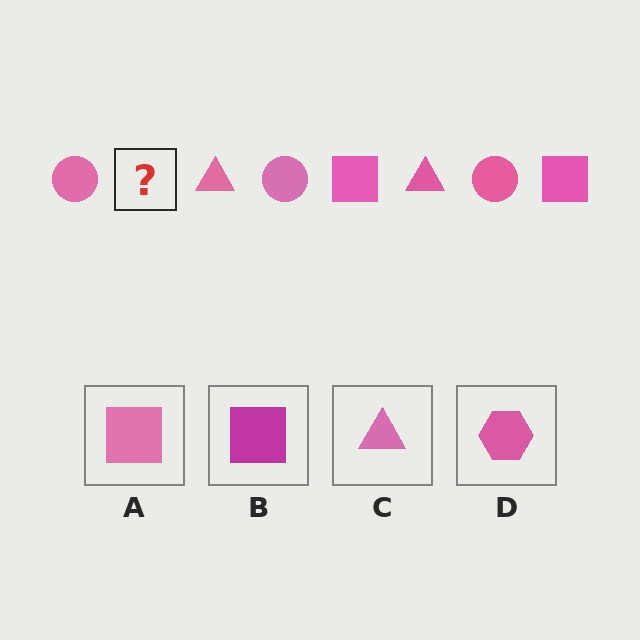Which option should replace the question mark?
Option A.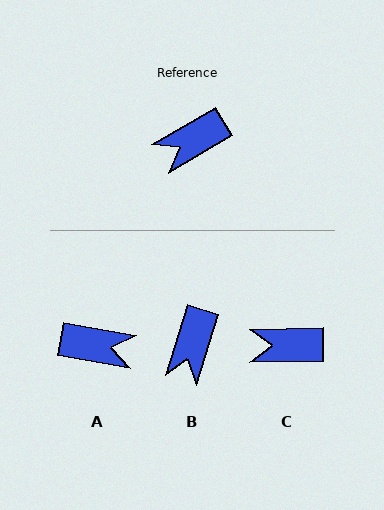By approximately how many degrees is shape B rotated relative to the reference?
Approximately 42 degrees counter-clockwise.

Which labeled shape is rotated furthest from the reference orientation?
A, about 139 degrees away.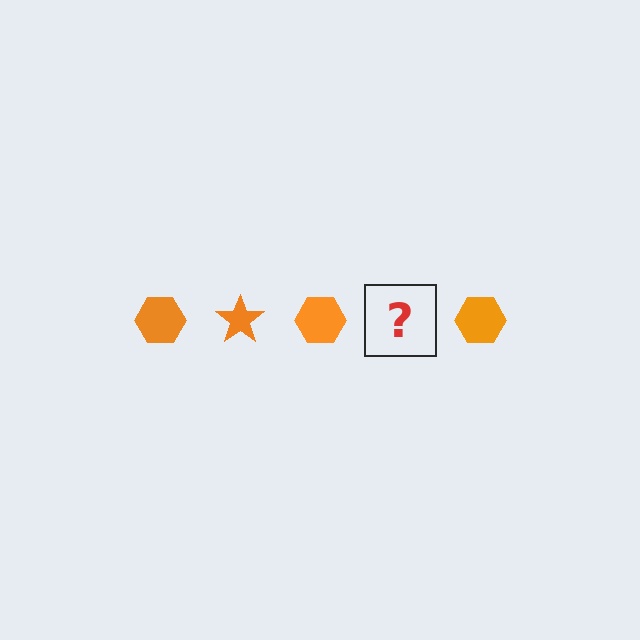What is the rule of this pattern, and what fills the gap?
The rule is that the pattern cycles through hexagon, star shapes in orange. The gap should be filled with an orange star.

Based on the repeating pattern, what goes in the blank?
The blank should be an orange star.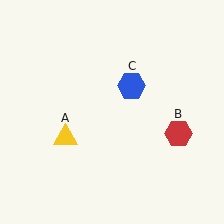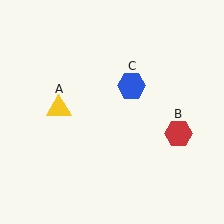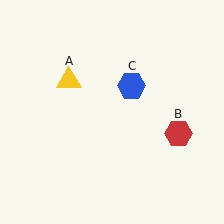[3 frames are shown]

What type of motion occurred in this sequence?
The yellow triangle (object A) rotated clockwise around the center of the scene.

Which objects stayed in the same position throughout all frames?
Red hexagon (object B) and blue hexagon (object C) remained stationary.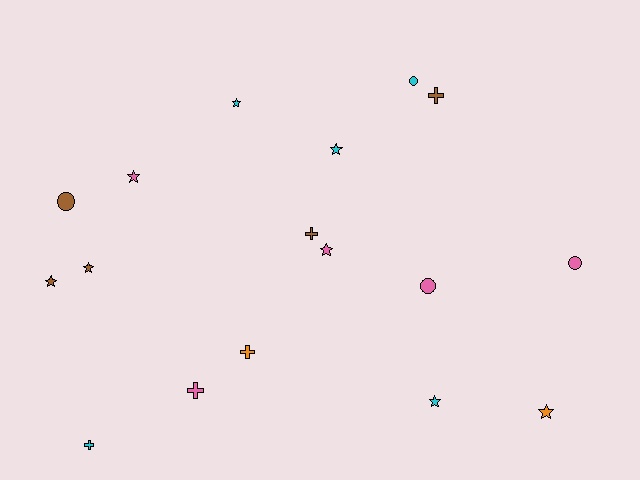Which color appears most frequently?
Cyan, with 5 objects.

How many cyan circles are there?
There is 1 cyan circle.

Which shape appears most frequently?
Star, with 8 objects.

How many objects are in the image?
There are 17 objects.